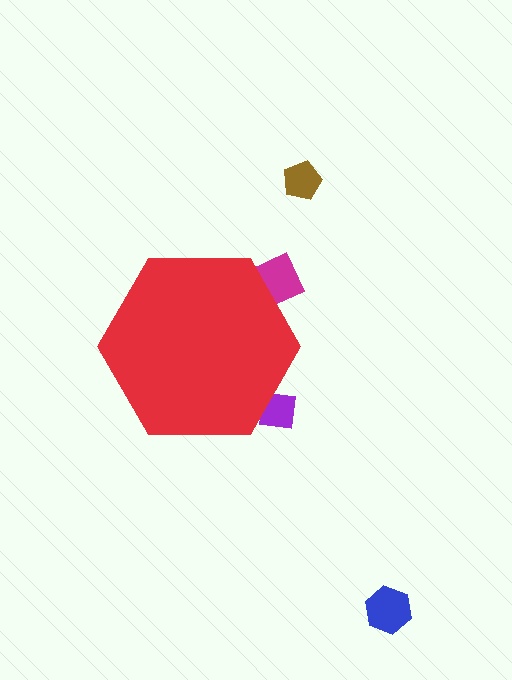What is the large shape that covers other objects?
A red hexagon.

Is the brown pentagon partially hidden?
No, the brown pentagon is fully visible.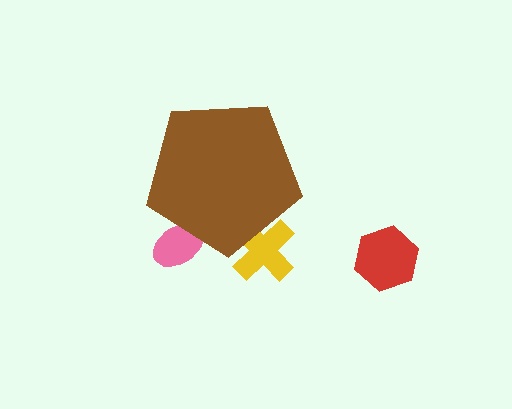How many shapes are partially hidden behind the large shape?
2 shapes are partially hidden.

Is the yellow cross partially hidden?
Yes, the yellow cross is partially hidden behind the brown pentagon.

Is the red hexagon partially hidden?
No, the red hexagon is fully visible.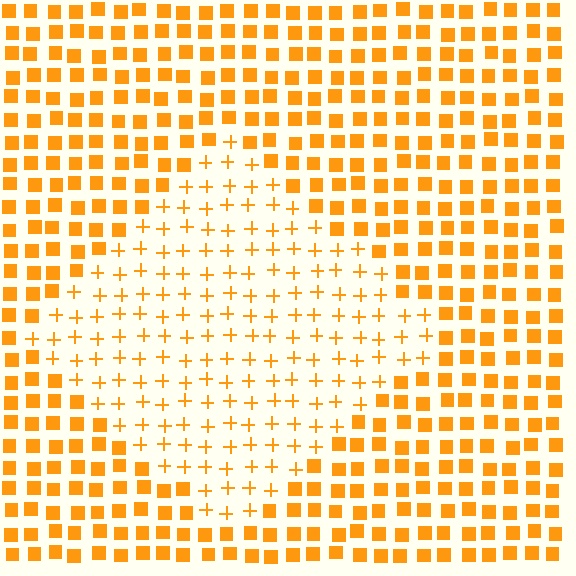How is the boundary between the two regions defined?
The boundary is defined by a change in element shape: plus signs inside vs. squares outside. All elements share the same color and spacing.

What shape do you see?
I see a diamond.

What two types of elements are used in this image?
The image uses plus signs inside the diamond region and squares outside it.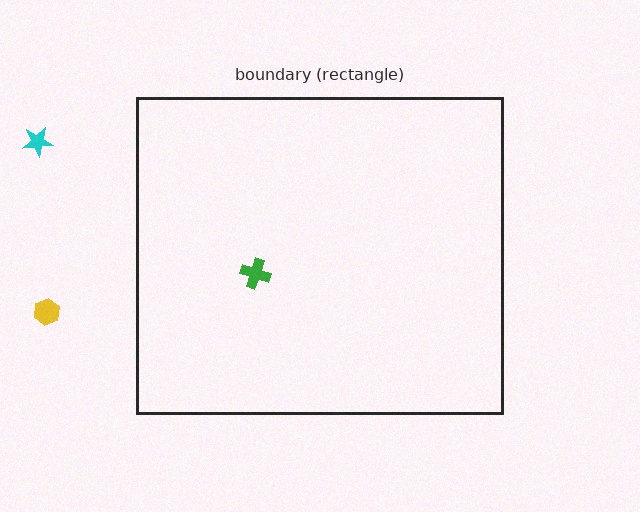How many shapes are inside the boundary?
1 inside, 2 outside.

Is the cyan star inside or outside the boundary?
Outside.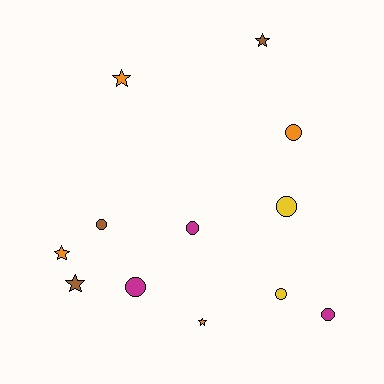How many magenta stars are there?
There are no magenta stars.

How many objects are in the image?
There are 12 objects.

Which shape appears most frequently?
Circle, with 7 objects.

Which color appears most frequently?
Orange, with 4 objects.